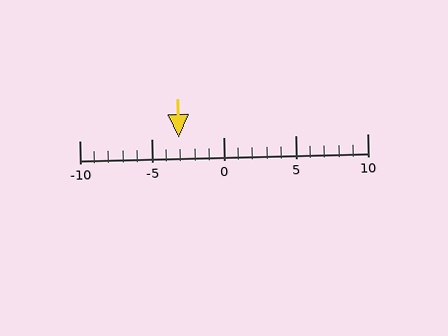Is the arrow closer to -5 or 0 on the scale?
The arrow is closer to -5.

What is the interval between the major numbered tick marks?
The major tick marks are spaced 5 units apart.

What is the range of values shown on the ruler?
The ruler shows values from -10 to 10.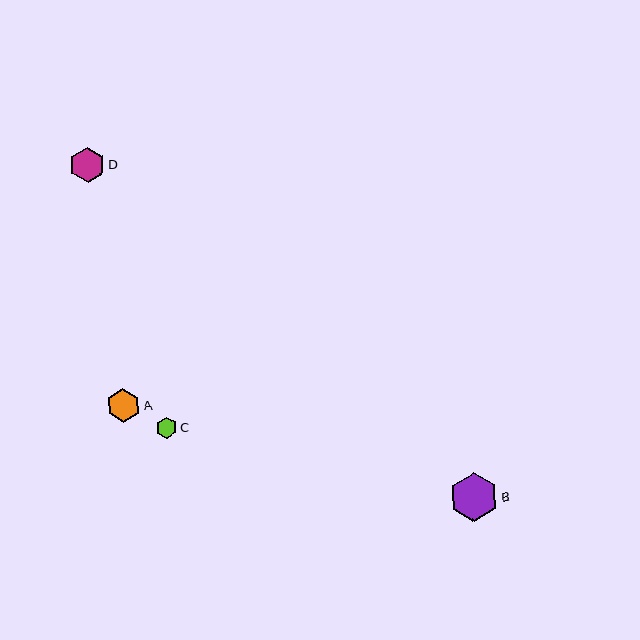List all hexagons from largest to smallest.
From largest to smallest: B, D, A, C.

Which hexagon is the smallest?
Hexagon C is the smallest with a size of approximately 21 pixels.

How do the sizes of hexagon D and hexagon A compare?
Hexagon D and hexagon A are approximately the same size.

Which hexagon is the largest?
Hexagon B is the largest with a size of approximately 49 pixels.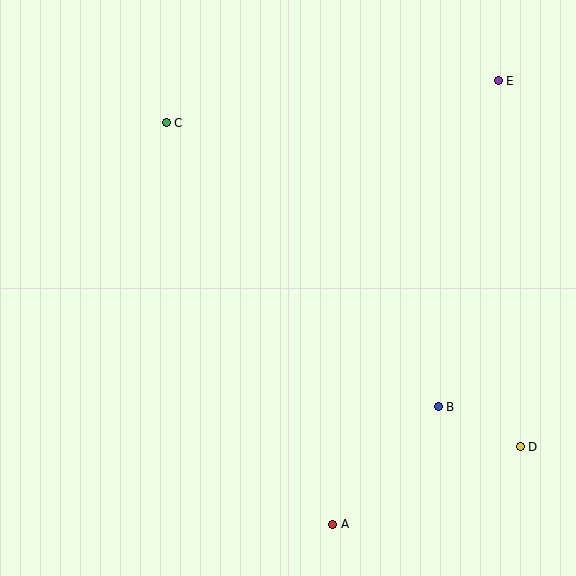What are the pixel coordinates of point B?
Point B is at (438, 407).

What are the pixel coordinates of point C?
Point C is at (166, 123).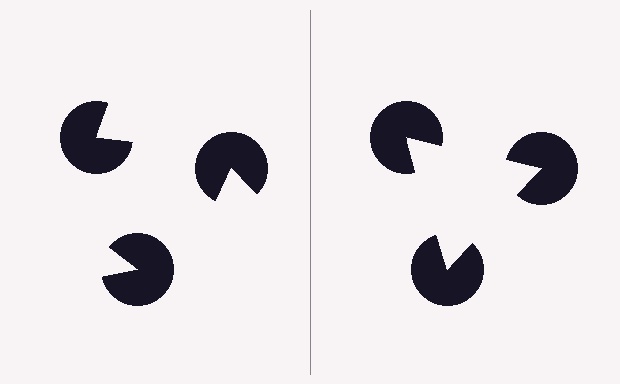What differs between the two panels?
The pac-man discs are positioned identically on both sides; only the wedge orientations differ. On the right they align to a triangle; on the left they are misaligned.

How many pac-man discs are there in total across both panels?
6 — 3 on each side.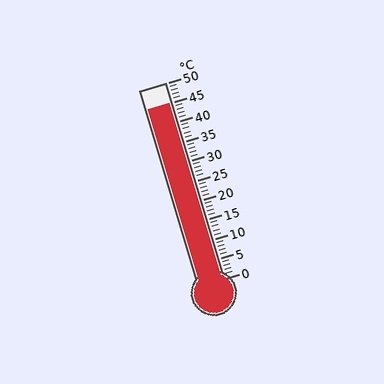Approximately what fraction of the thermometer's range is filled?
The thermometer is filled to approximately 90% of its range.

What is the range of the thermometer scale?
The thermometer scale ranges from 0°C to 50°C.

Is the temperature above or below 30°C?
The temperature is above 30°C.